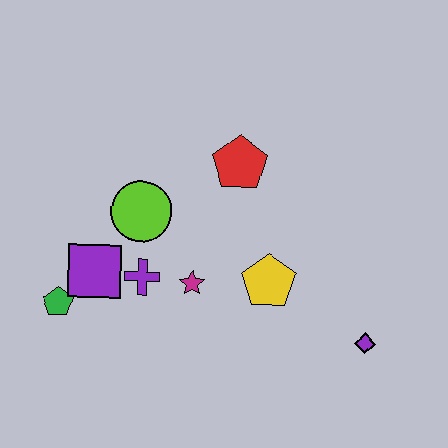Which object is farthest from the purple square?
The purple diamond is farthest from the purple square.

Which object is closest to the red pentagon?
The lime circle is closest to the red pentagon.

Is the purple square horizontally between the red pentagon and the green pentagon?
Yes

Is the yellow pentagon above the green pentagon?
Yes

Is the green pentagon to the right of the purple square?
No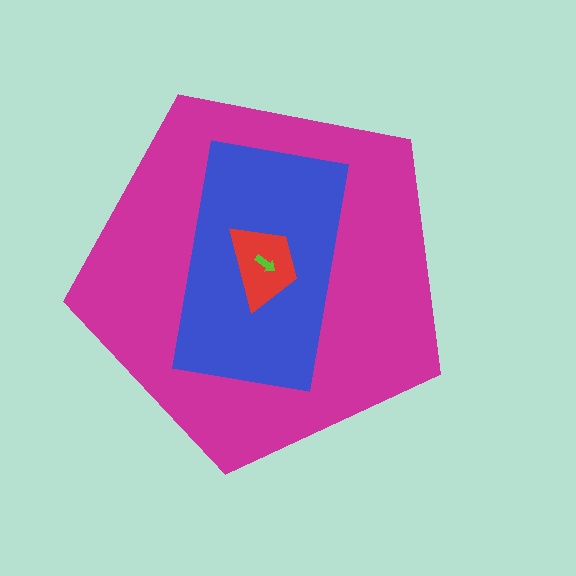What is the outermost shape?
The magenta pentagon.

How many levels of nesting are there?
4.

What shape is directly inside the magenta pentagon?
The blue rectangle.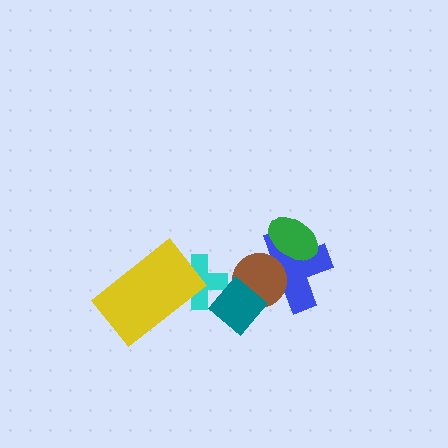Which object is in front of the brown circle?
The teal diamond is in front of the brown circle.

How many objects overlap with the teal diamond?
3 objects overlap with the teal diamond.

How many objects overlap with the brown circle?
2 objects overlap with the brown circle.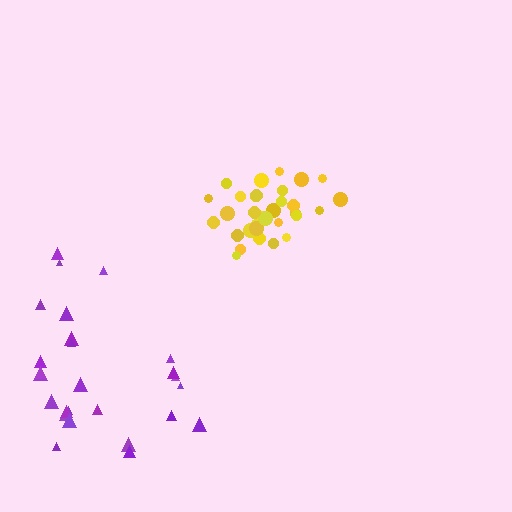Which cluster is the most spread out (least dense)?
Purple.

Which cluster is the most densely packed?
Yellow.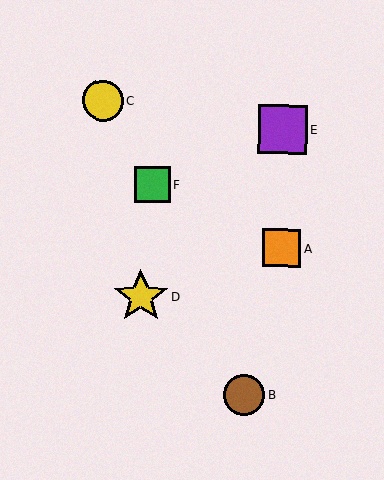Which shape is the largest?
The yellow star (labeled D) is the largest.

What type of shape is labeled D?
Shape D is a yellow star.